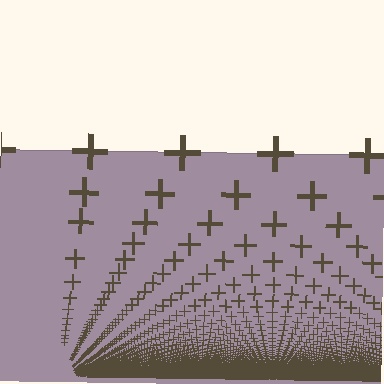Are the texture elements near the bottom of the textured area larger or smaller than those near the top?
Smaller. The gradient is inverted — elements near the bottom are smaller and denser.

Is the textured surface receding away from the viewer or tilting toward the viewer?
The surface appears to tilt toward the viewer. Texture elements get larger and sparser toward the top.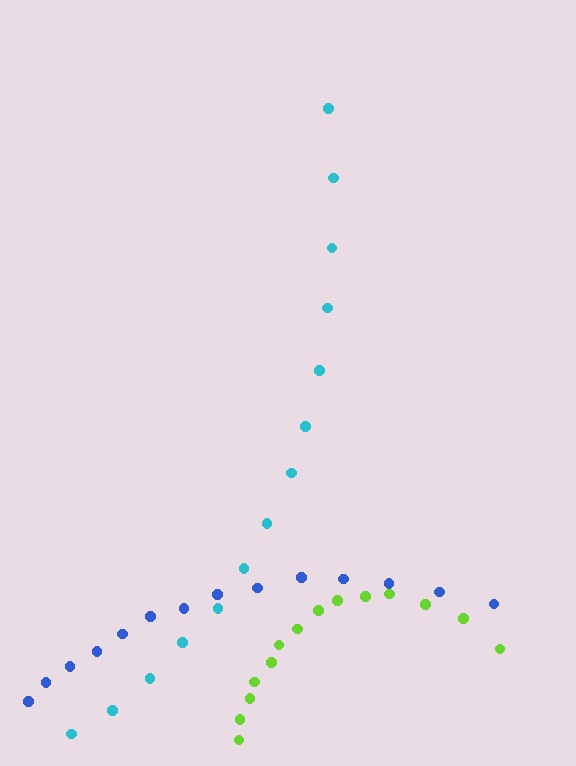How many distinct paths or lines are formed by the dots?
There are 3 distinct paths.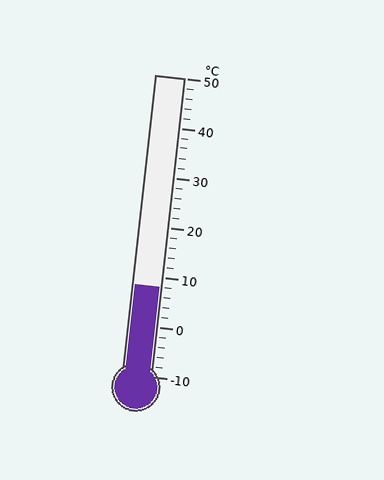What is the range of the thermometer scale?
The thermometer scale ranges from -10°C to 50°C.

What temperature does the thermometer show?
The thermometer shows approximately 8°C.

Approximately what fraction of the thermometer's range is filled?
The thermometer is filled to approximately 30% of its range.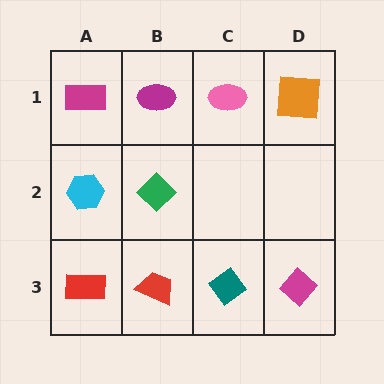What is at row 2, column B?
A green diamond.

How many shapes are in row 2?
2 shapes.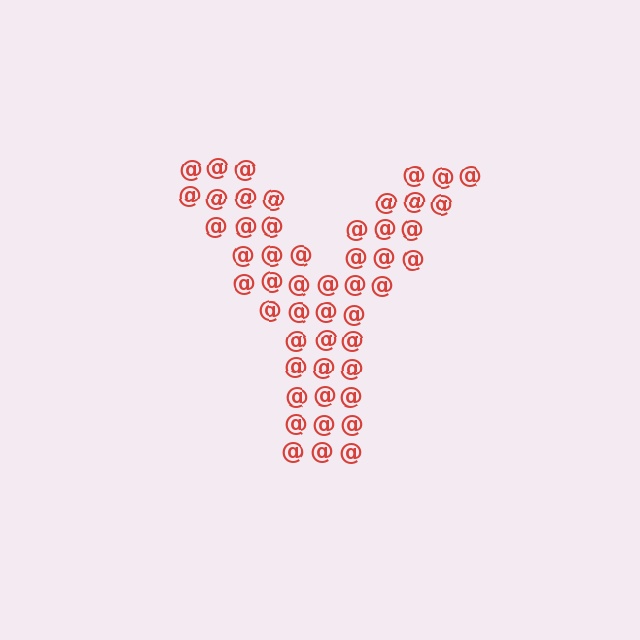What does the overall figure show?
The overall figure shows the letter Y.